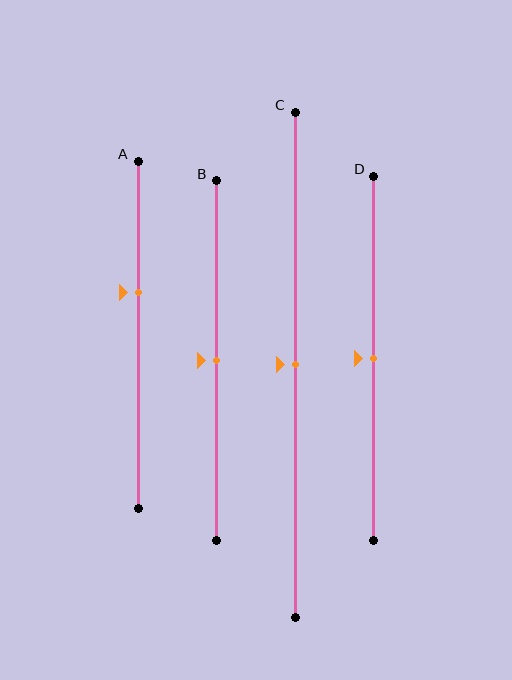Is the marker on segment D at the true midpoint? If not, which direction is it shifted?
Yes, the marker on segment D is at the true midpoint.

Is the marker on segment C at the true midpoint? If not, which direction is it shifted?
Yes, the marker on segment C is at the true midpoint.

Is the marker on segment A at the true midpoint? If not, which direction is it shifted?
No, the marker on segment A is shifted upward by about 12% of the segment length.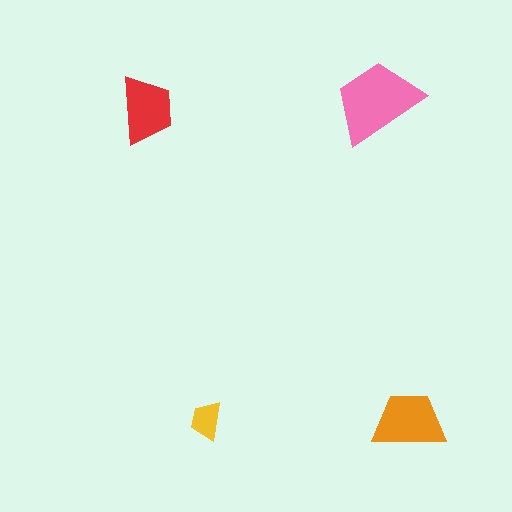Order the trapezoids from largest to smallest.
the pink one, the orange one, the red one, the yellow one.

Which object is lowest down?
The yellow trapezoid is bottommost.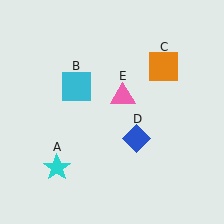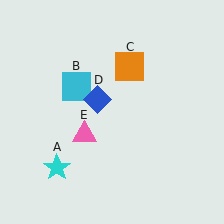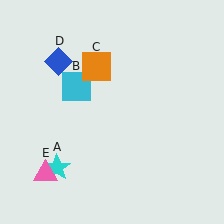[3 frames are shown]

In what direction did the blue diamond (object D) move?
The blue diamond (object D) moved up and to the left.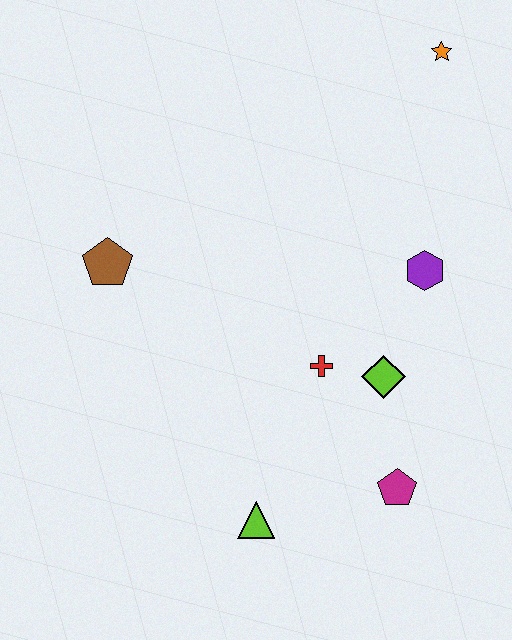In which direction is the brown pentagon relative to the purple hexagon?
The brown pentagon is to the left of the purple hexagon.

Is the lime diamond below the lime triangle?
No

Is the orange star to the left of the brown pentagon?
No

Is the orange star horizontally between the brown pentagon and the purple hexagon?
No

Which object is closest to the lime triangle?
The magenta pentagon is closest to the lime triangle.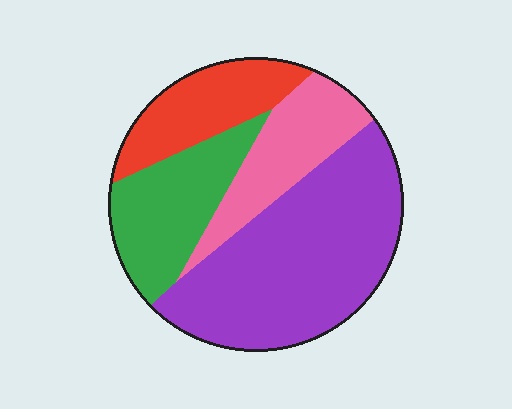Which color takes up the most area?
Purple, at roughly 45%.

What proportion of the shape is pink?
Pink covers about 15% of the shape.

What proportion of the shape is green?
Green takes up about one fifth (1/5) of the shape.